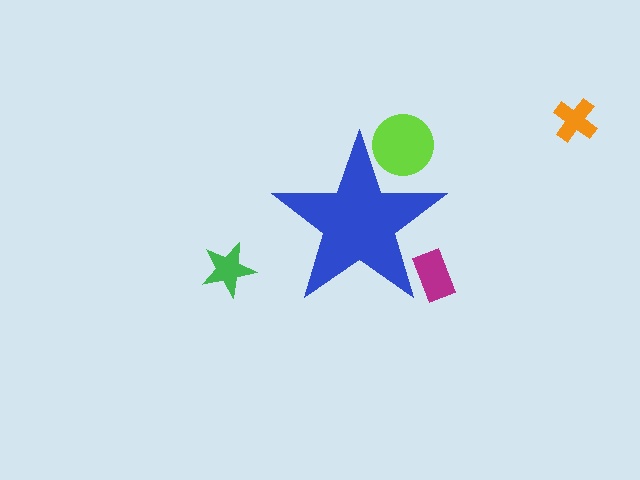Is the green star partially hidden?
No, the green star is fully visible.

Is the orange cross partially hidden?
No, the orange cross is fully visible.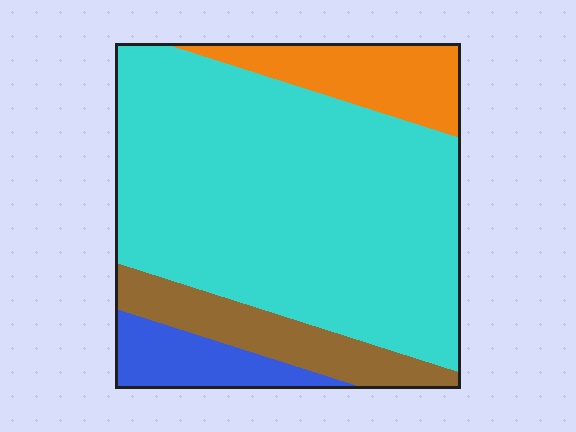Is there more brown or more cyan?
Cyan.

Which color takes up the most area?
Cyan, at roughly 70%.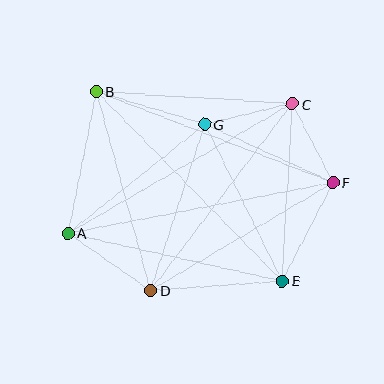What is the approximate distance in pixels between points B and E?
The distance between B and E is approximately 266 pixels.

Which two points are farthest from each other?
Points A and F are farthest from each other.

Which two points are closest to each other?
Points C and F are closest to each other.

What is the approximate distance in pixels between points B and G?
The distance between B and G is approximately 114 pixels.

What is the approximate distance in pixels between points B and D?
The distance between B and D is approximately 206 pixels.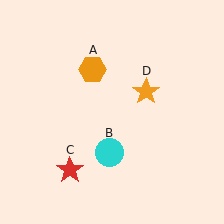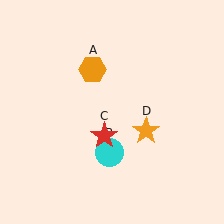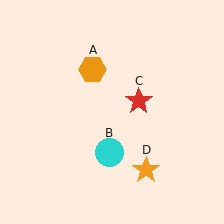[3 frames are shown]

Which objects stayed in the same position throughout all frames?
Orange hexagon (object A) and cyan circle (object B) remained stationary.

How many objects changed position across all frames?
2 objects changed position: red star (object C), orange star (object D).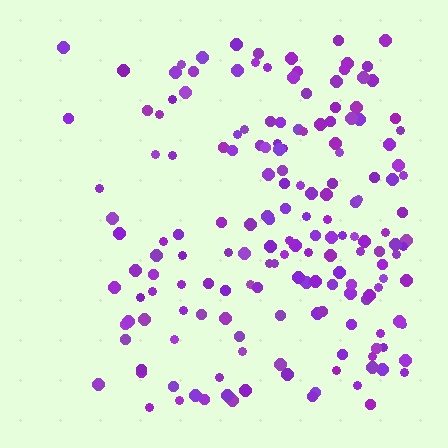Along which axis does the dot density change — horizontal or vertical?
Horizontal.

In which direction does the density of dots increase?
From left to right, with the right side densest.